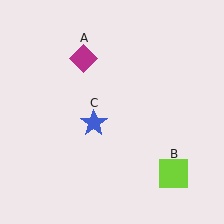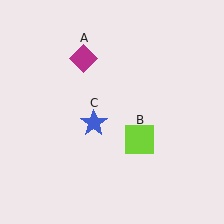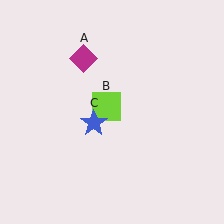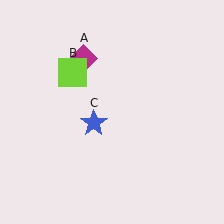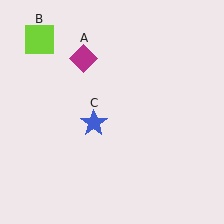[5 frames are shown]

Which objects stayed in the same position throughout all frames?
Magenta diamond (object A) and blue star (object C) remained stationary.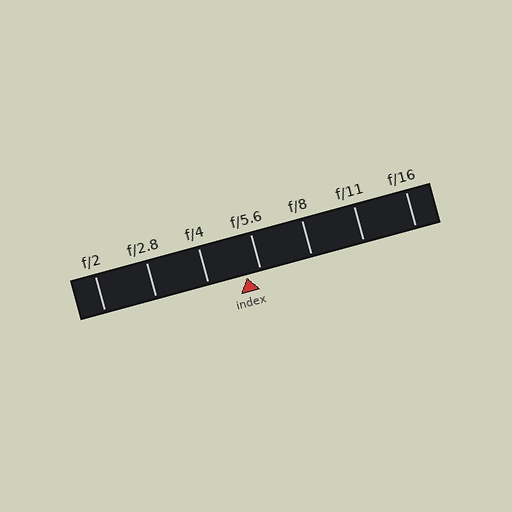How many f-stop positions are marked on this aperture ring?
There are 7 f-stop positions marked.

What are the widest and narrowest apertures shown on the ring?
The widest aperture shown is f/2 and the narrowest is f/16.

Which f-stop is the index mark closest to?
The index mark is closest to f/5.6.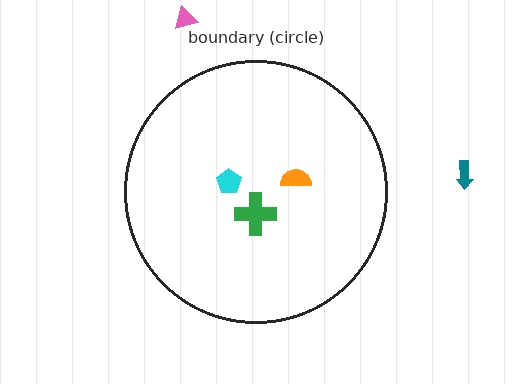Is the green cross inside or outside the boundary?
Inside.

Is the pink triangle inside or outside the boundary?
Outside.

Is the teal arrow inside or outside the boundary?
Outside.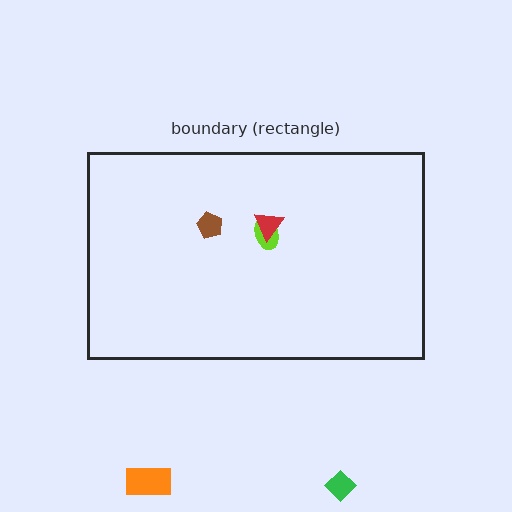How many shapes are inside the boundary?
3 inside, 2 outside.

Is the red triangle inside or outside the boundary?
Inside.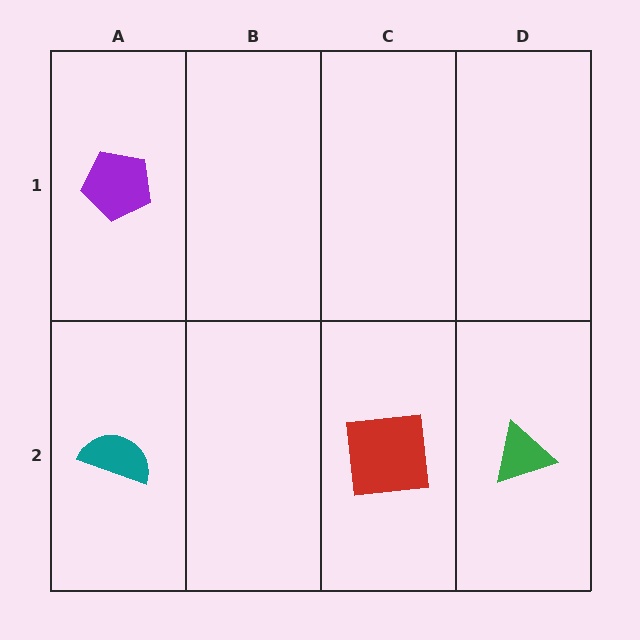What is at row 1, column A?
A purple pentagon.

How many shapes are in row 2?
3 shapes.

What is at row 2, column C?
A red square.